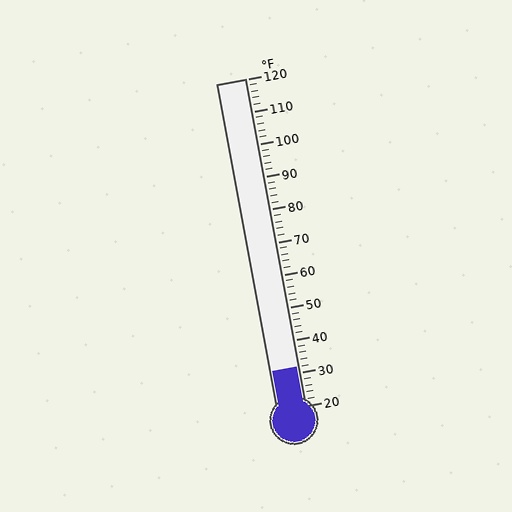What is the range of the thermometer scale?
The thermometer scale ranges from 20°F to 120°F.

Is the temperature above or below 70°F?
The temperature is below 70°F.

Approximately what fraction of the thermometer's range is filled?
The thermometer is filled to approximately 10% of its range.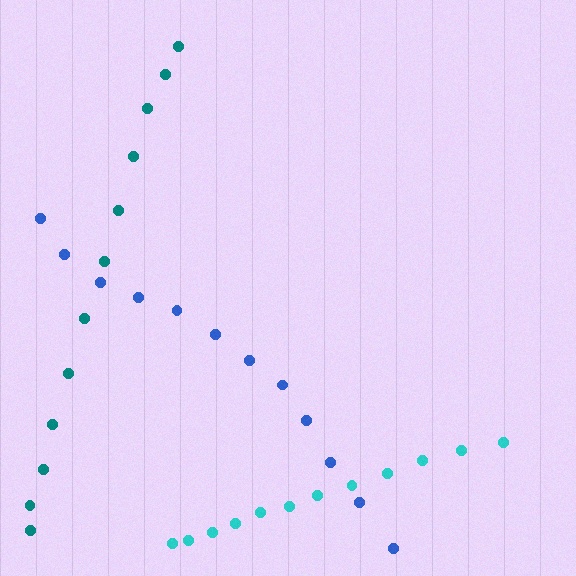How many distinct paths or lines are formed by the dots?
There are 3 distinct paths.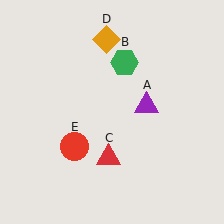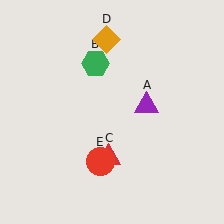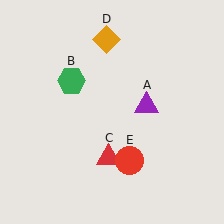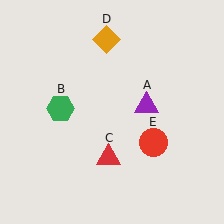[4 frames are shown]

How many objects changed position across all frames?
2 objects changed position: green hexagon (object B), red circle (object E).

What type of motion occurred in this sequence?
The green hexagon (object B), red circle (object E) rotated counterclockwise around the center of the scene.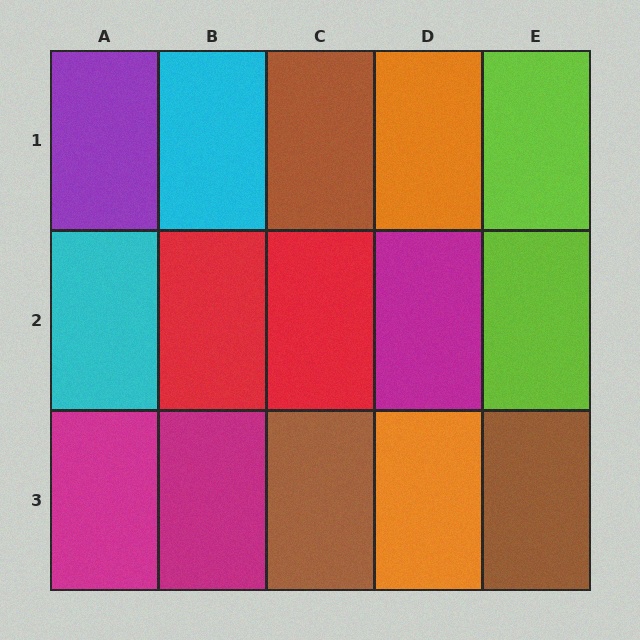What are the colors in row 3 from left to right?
Magenta, magenta, brown, orange, brown.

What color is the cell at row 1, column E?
Lime.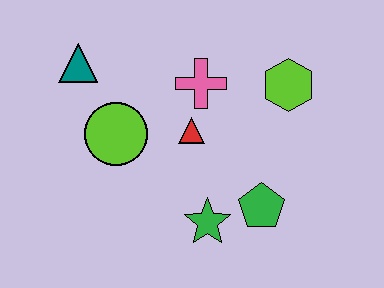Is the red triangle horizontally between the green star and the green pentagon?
No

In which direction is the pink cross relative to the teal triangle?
The pink cross is to the right of the teal triangle.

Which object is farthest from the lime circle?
The lime hexagon is farthest from the lime circle.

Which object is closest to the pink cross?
The red triangle is closest to the pink cross.